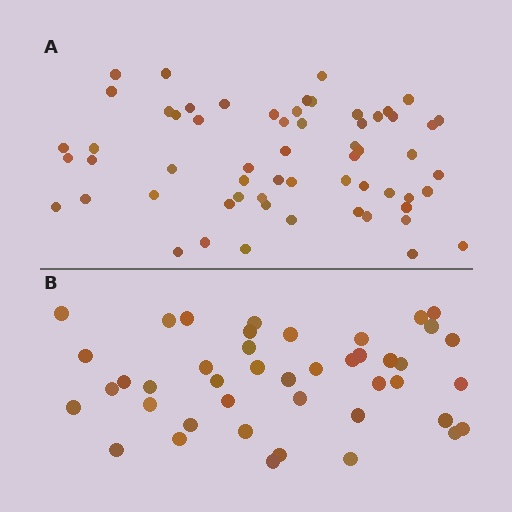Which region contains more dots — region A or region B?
Region A (the top region) has more dots.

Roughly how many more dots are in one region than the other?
Region A has approximately 15 more dots than region B.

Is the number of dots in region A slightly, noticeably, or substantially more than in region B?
Region A has noticeably more, but not dramatically so. The ratio is roughly 1.4 to 1.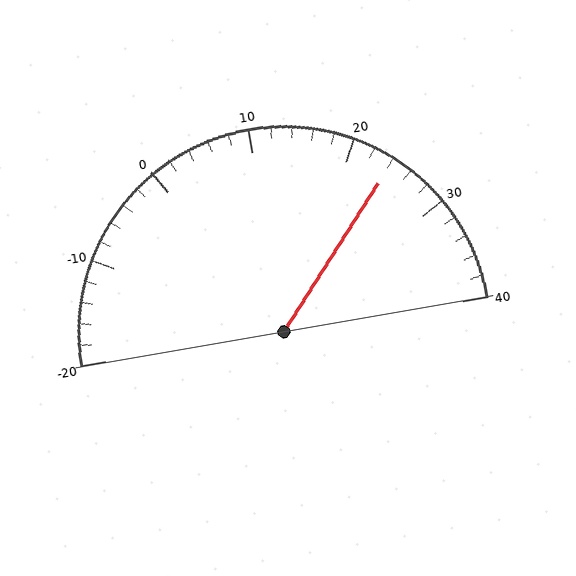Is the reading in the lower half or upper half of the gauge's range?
The reading is in the upper half of the range (-20 to 40).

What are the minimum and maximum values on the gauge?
The gauge ranges from -20 to 40.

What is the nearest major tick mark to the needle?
The nearest major tick mark is 20.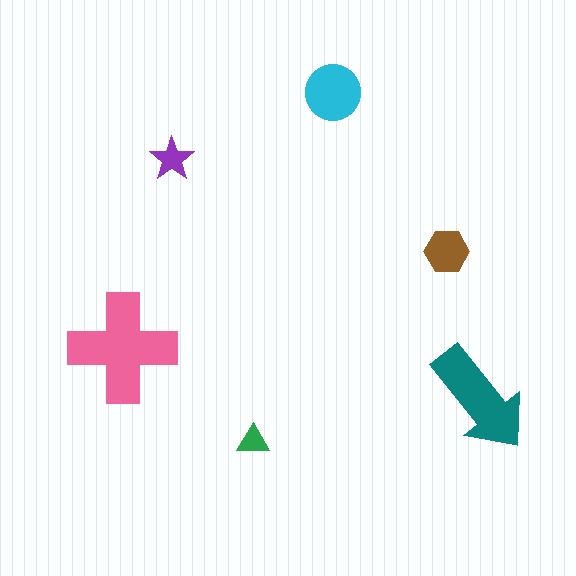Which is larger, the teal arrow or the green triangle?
The teal arrow.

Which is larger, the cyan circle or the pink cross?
The pink cross.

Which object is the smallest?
The green triangle.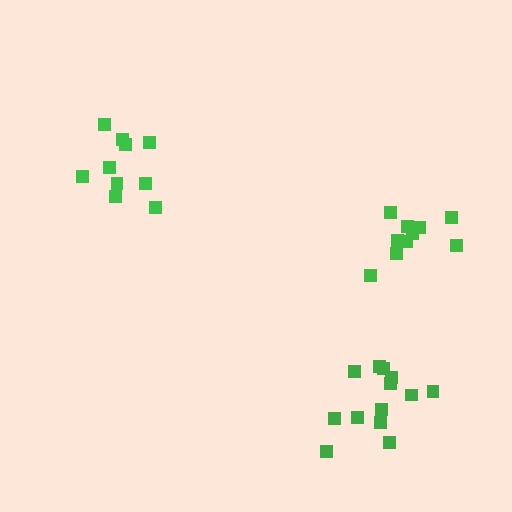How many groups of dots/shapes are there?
There are 3 groups.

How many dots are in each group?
Group 1: 13 dots, Group 2: 11 dots, Group 3: 10 dots (34 total).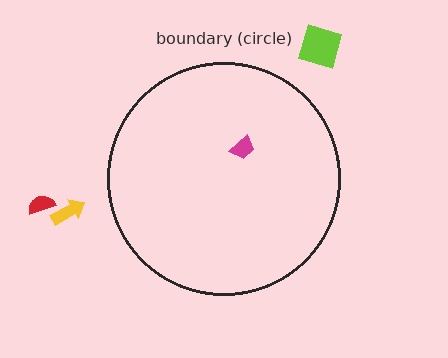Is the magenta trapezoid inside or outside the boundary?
Inside.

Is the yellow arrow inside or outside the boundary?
Outside.